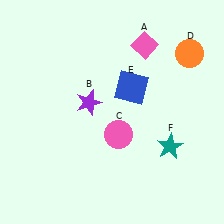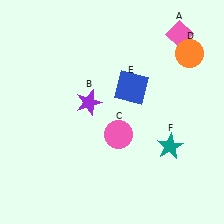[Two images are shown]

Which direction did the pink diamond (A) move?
The pink diamond (A) moved right.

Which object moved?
The pink diamond (A) moved right.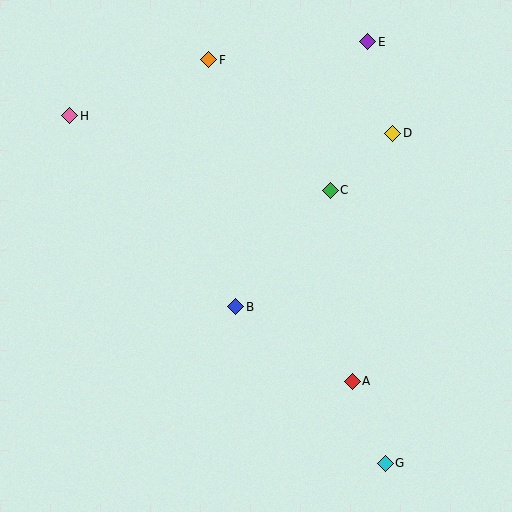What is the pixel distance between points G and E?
The distance between G and E is 422 pixels.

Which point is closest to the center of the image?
Point B at (236, 307) is closest to the center.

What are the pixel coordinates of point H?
Point H is at (70, 116).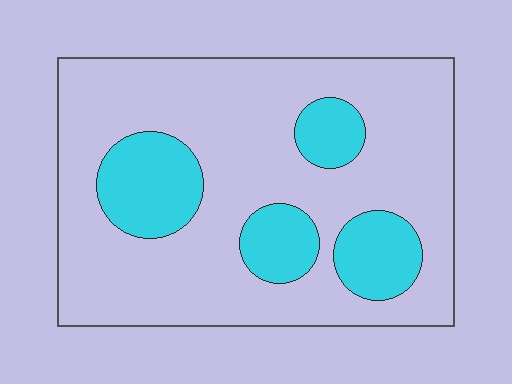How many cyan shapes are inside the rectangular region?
4.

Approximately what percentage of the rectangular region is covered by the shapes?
Approximately 25%.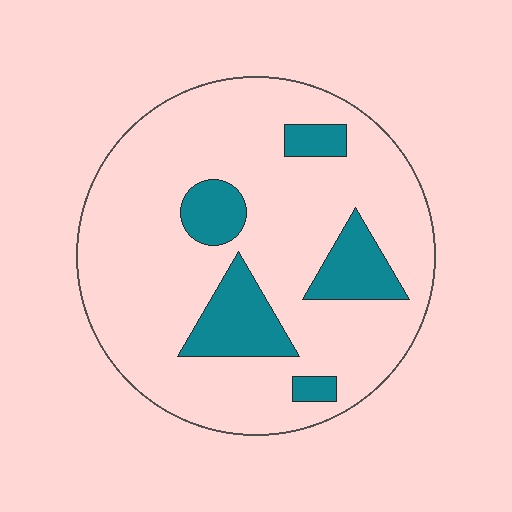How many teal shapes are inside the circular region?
5.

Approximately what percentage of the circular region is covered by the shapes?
Approximately 20%.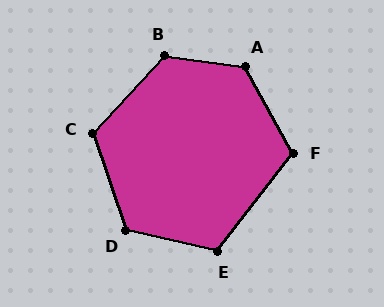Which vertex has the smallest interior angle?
F, at approximately 113 degrees.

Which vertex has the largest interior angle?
A, at approximately 127 degrees.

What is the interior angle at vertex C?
Approximately 118 degrees (obtuse).